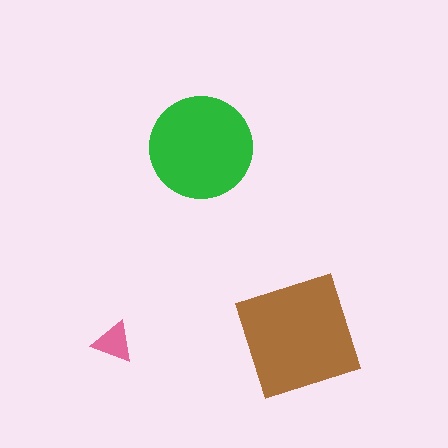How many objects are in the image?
There are 3 objects in the image.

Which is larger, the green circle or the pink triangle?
The green circle.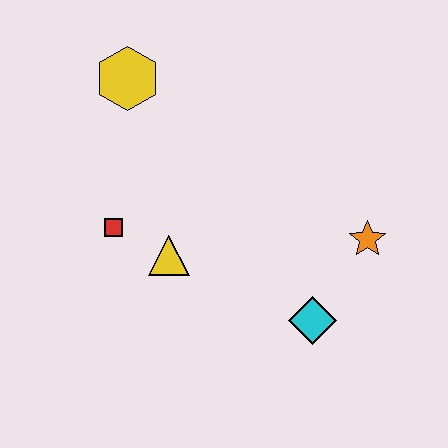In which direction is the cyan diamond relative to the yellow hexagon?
The cyan diamond is below the yellow hexagon.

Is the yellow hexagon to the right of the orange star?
No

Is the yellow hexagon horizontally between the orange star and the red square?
Yes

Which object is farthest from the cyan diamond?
The yellow hexagon is farthest from the cyan diamond.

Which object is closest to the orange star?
The cyan diamond is closest to the orange star.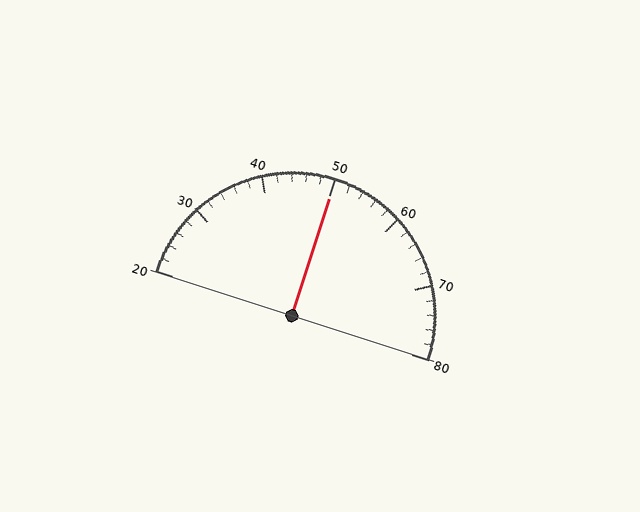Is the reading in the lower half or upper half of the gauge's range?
The reading is in the upper half of the range (20 to 80).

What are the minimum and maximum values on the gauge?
The gauge ranges from 20 to 80.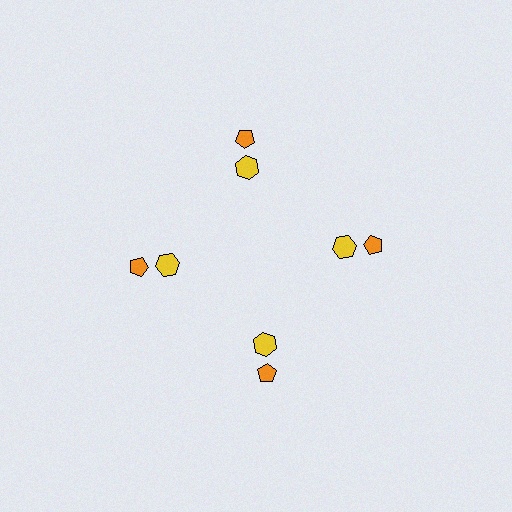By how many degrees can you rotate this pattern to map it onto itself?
The pattern maps onto itself every 90 degrees of rotation.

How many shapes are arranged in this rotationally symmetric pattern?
There are 8 shapes, arranged in 4 groups of 2.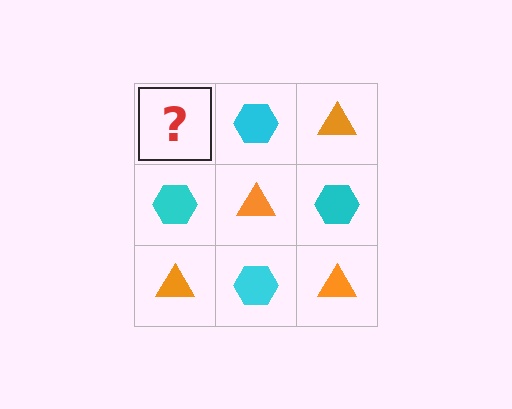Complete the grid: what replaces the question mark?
The question mark should be replaced with an orange triangle.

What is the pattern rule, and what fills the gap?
The rule is that it alternates orange triangle and cyan hexagon in a checkerboard pattern. The gap should be filled with an orange triangle.